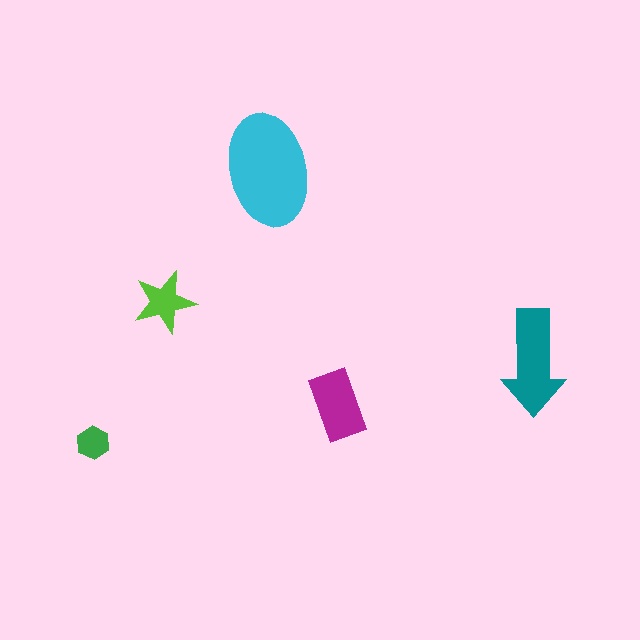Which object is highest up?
The cyan ellipse is topmost.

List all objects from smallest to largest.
The green hexagon, the lime star, the magenta rectangle, the teal arrow, the cyan ellipse.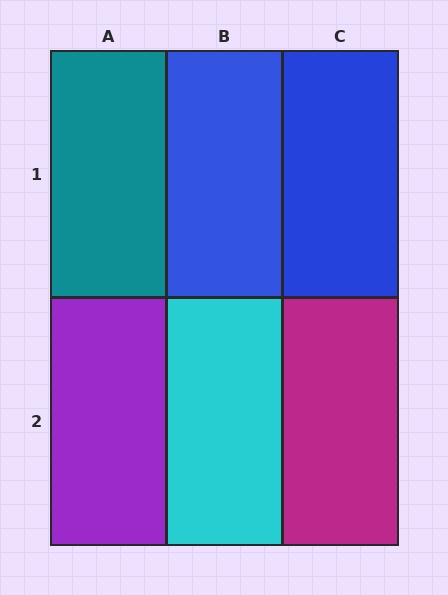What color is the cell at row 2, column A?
Purple.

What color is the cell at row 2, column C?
Magenta.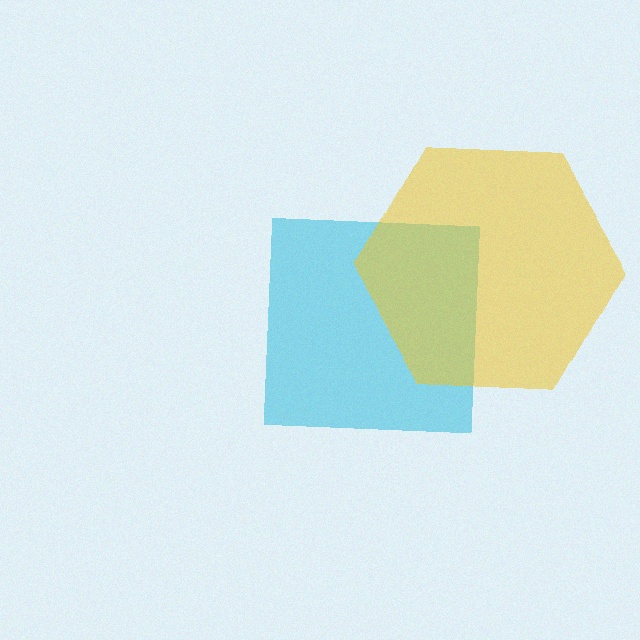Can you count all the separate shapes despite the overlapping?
Yes, there are 2 separate shapes.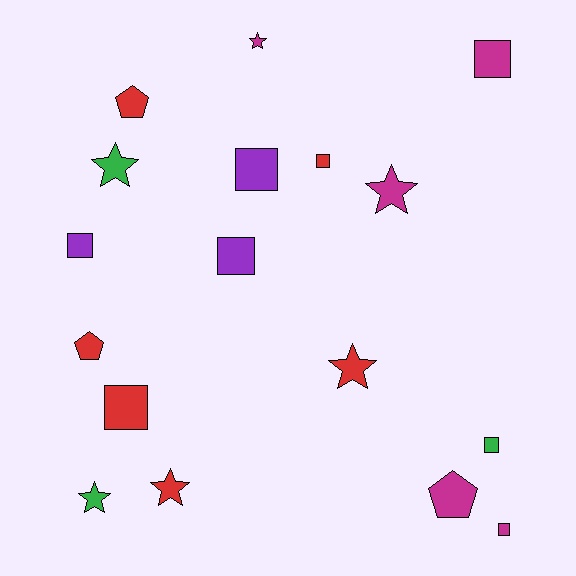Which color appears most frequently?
Red, with 6 objects.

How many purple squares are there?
There are 3 purple squares.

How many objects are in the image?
There are 17 objects.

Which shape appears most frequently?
Square, with 8 objects.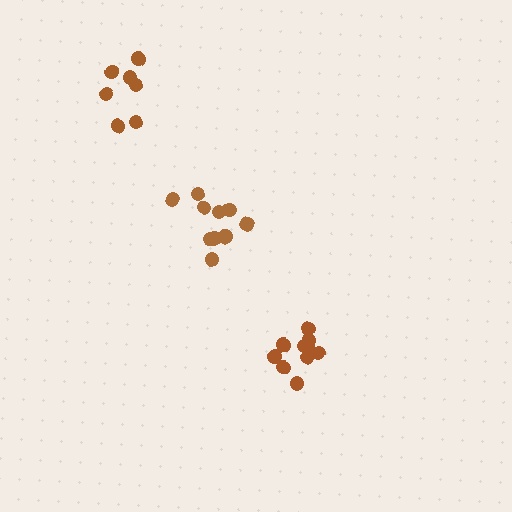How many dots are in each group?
Group 1: 11 dots, Group 2: 7 dots, Group 3: 11 dots (29 total).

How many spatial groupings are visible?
There are 3 spatial groupings.